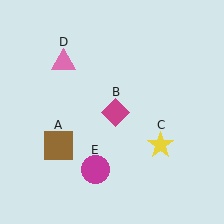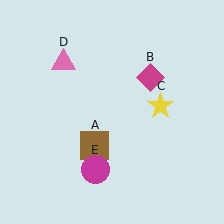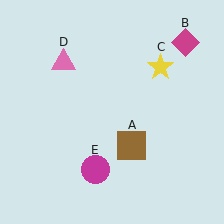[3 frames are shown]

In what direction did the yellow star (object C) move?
The yellow star (object C) moved up.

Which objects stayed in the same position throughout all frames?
Pink triangle (object D) and magenta circle (object E) remained stationary.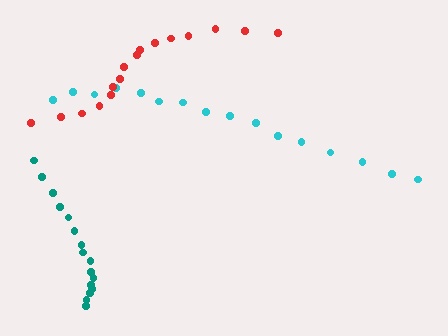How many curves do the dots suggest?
There are 3 distinct paths.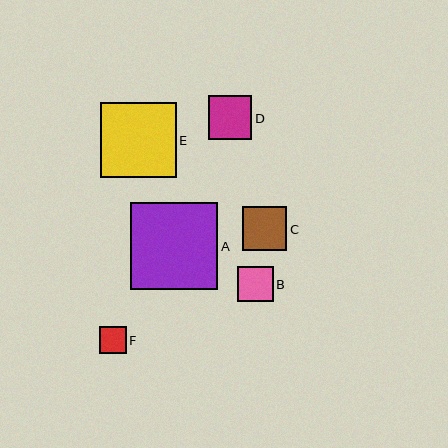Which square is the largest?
Square A is the largest with a size of approximately 87 pixels.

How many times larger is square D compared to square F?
Square D is approximately 1.6 times the size of square F.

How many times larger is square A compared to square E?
Square A is approximately 1.1 times the size of square E.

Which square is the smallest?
Square F is the smallest with a size of approximately 27 pixels.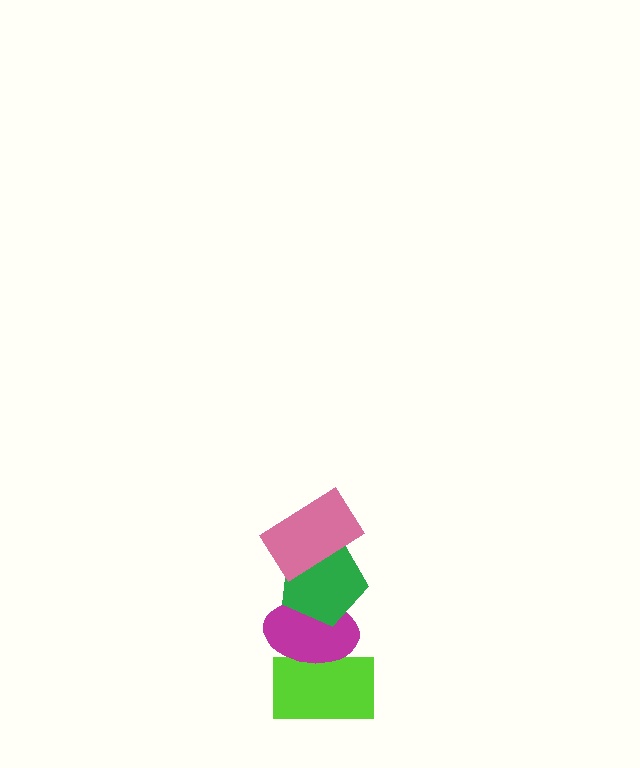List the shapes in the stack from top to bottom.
From top to bottom: the pink rectangle, the green pentagon, the magenta ellipse, the lime rectangle.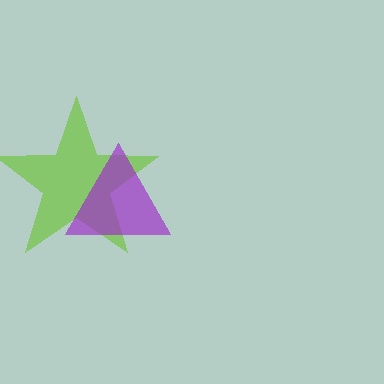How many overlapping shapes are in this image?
There are 2 overlapping shapes in the image.